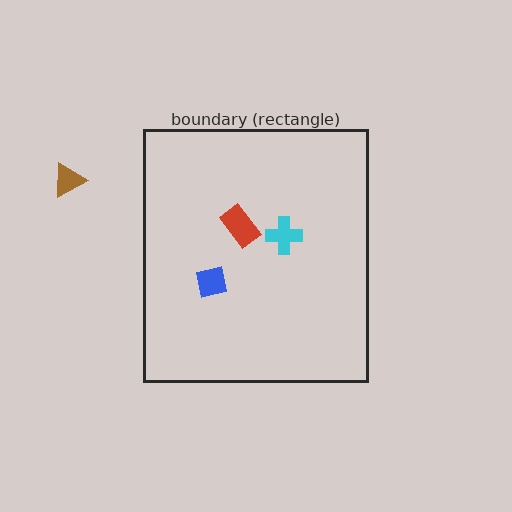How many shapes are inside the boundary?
3 inside, 1 outside.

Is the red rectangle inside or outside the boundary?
Inside.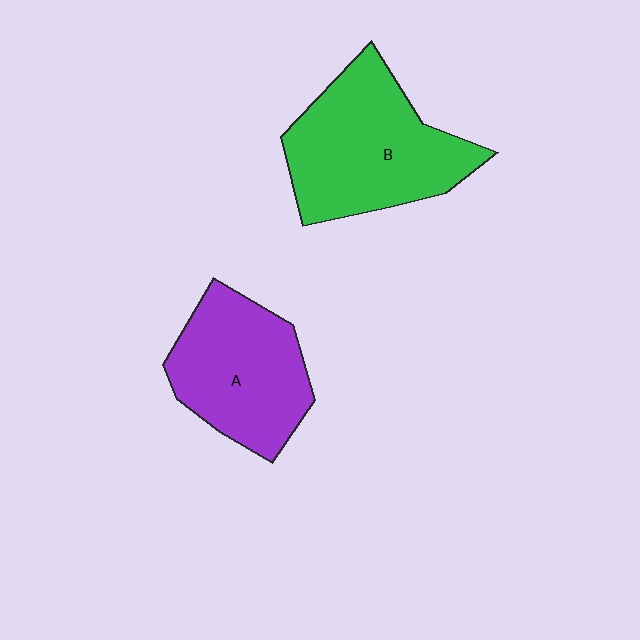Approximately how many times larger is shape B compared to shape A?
Approximately 1.2 times.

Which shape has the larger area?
Shape B (green).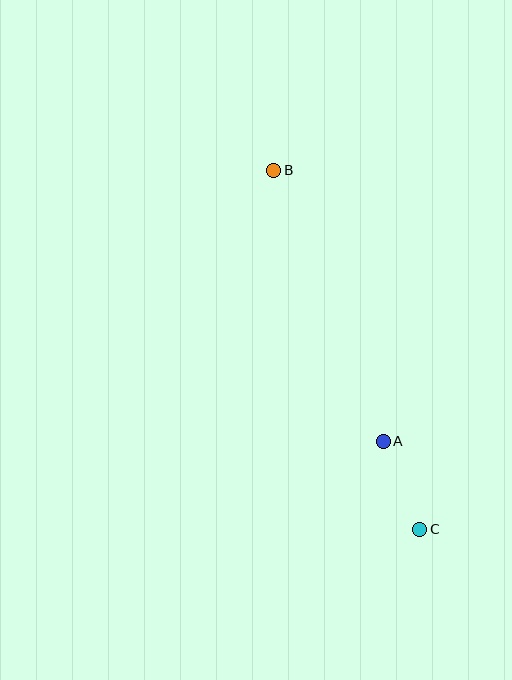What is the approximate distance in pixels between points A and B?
The distance between A and B is approximately 292 pixels.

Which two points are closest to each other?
Points A and C are closest to each other.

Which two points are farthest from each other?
Points B and C are farthest from each other.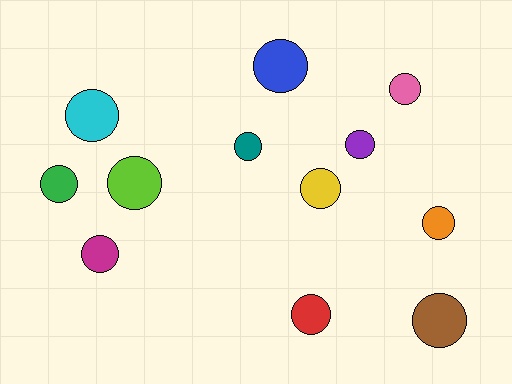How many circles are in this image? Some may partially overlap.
There are 12 circles.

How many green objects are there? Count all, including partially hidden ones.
There is 1 green object.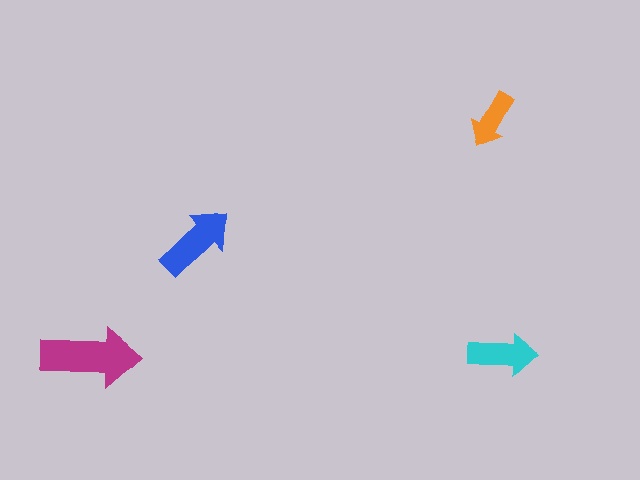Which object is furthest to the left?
The magenta arrow is leftmost.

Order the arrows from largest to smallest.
the magenta one, the blue one, the cyan one, the orange one.